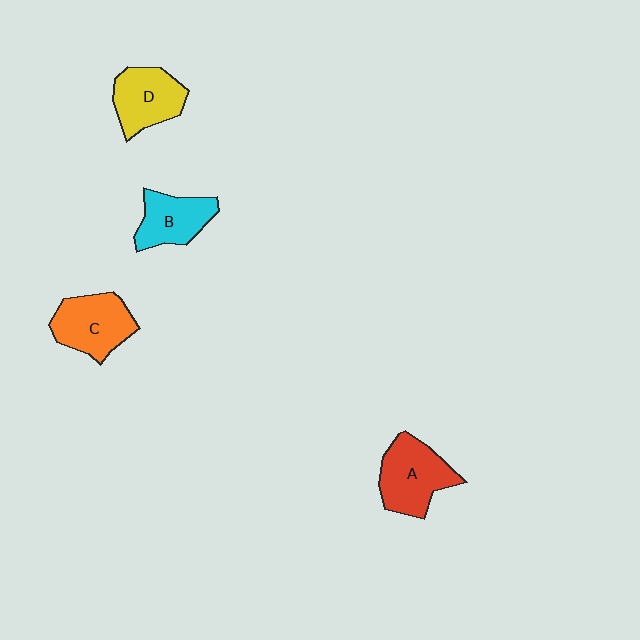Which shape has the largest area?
Shape A (red).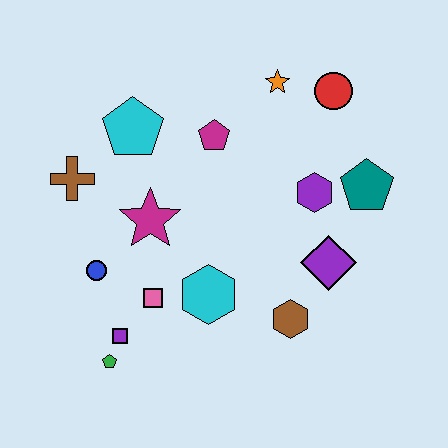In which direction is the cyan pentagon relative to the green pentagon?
The cyan pentagon is above the green pentagon.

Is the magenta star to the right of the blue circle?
Yes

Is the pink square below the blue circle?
Yes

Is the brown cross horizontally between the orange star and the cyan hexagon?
No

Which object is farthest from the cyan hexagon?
The red circle is farthest from the cyan hexagon.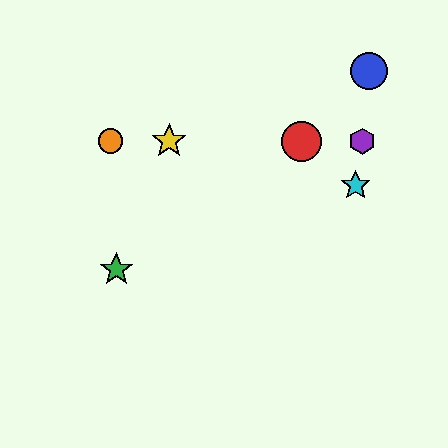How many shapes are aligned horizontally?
4 shapes (the red circle, the yellow star, the purple hexagon, the orange circle) are aligned horizontally.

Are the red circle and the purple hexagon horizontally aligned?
Yes, both are at y≈141.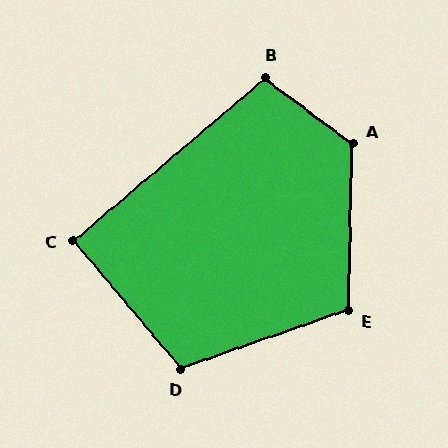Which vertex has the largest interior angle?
A, at approximately 125 degrees.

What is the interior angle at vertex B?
Approximately 103 degrees (obtuse).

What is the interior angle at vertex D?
Approximately 110 degrees (obtuse).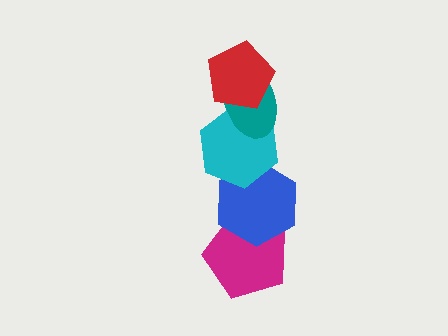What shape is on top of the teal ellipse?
The red pentagon is on top of the teal ellipse.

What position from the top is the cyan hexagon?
The cyan hexagon is 3rd from the top.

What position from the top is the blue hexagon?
The blue hexagon is 4th from the top.